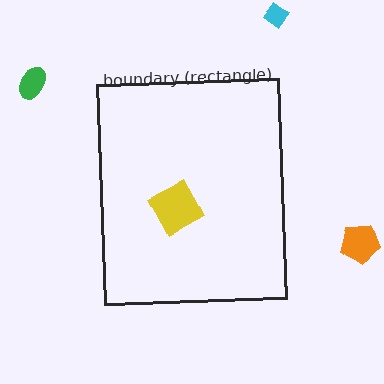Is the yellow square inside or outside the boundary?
Inside.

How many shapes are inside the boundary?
1 inside, 3 outside.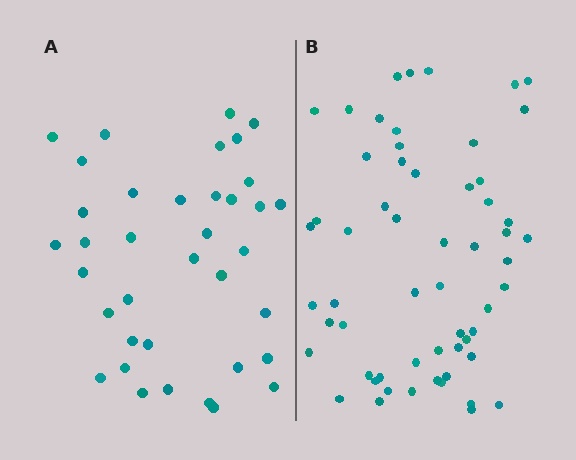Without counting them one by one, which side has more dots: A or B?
Region B (the right region) has more dots.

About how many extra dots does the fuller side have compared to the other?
Region B has approximately 20 more dots than region A.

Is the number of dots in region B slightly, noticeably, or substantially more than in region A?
Region B has substantially more. The ratio is roughly 1.6 to 1.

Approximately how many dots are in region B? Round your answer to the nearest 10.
About 60 dots. (The exact count is 58, which rounds to 60.)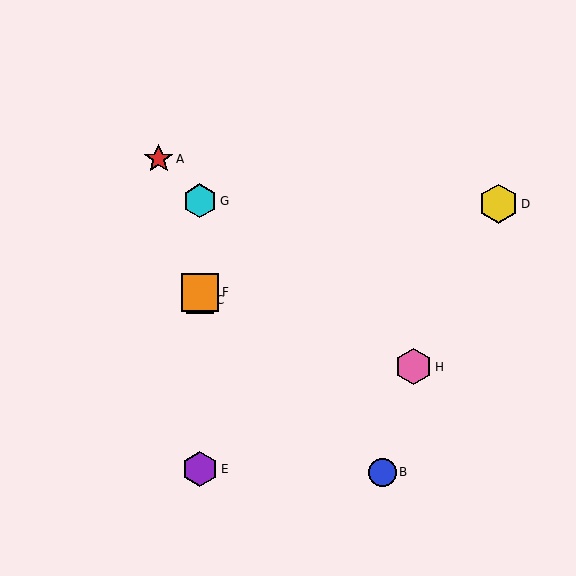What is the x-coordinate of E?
Object E is at x≈200.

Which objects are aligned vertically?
Objects C, E, F, G are aligned vertically.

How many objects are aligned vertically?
4 objects (C, E, F, G) are aligned vertically.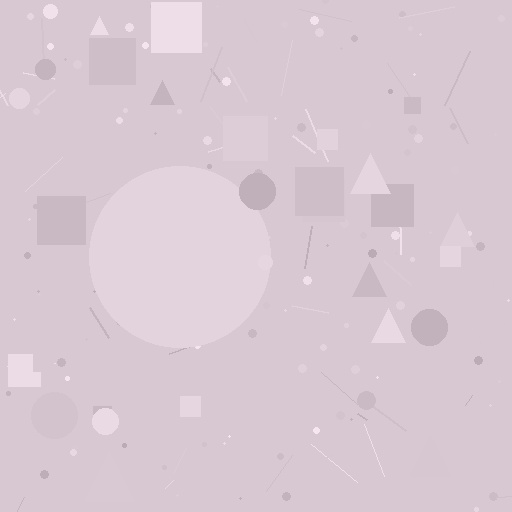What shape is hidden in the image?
A circle is hidden in the image.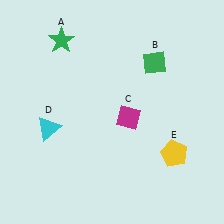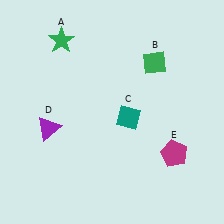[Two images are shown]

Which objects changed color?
C changed from magenta to teal. D changed from cyan to purple. E changed from yellow to magenta.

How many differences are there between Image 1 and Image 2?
There are 3 differences between the two images.